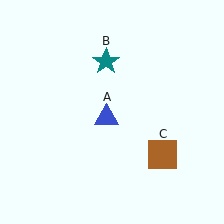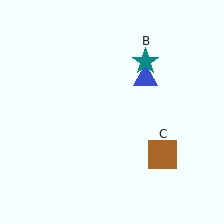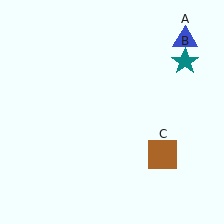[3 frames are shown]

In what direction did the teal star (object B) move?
The teal star (object B) moved right.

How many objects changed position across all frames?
2 objects changed position: blue triangle (object A), teal star (object B).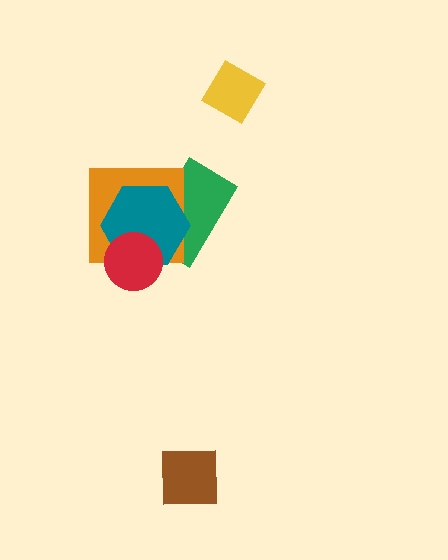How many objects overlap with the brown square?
0 objects overlap with the brown square.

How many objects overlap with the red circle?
2 objects overlap with the red circle.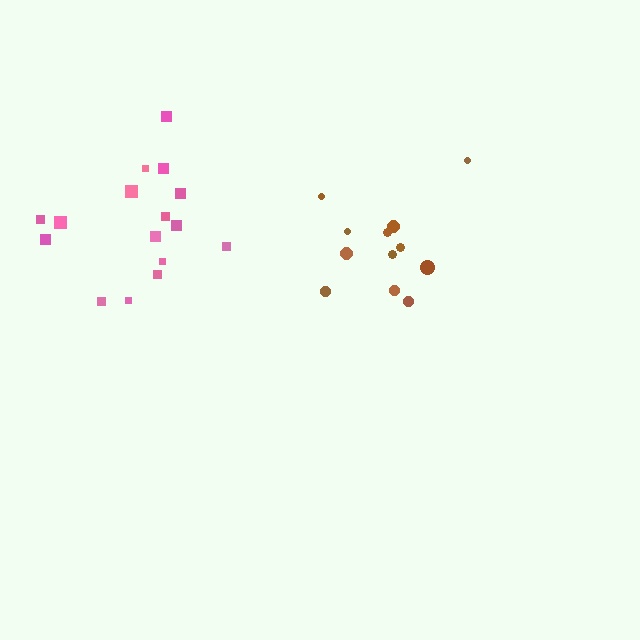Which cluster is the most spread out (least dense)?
Brown.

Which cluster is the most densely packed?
Pink.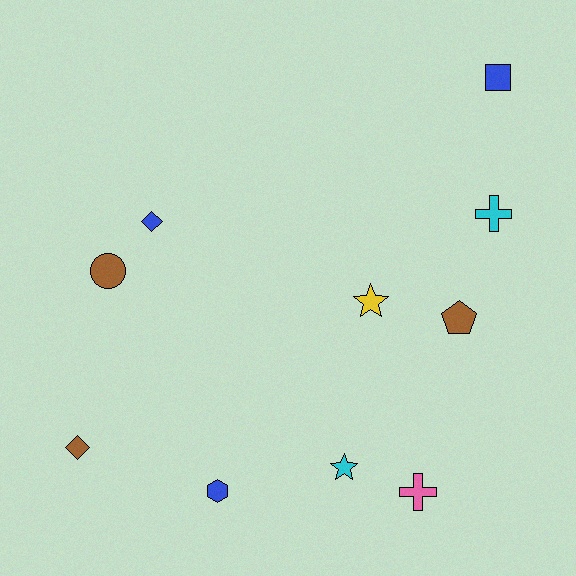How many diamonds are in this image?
There are 2 diamonds.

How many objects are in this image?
There are 10 objects.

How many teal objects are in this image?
There are no teal objects.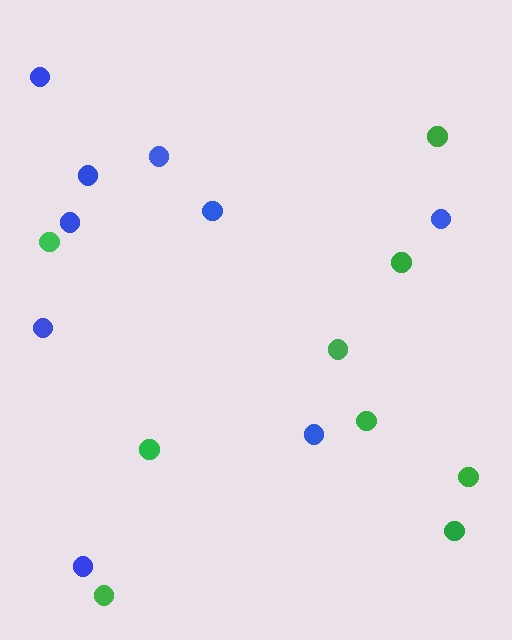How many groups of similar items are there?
There are 2 groups: one group of blue circles (9) and one group of green circles (9).